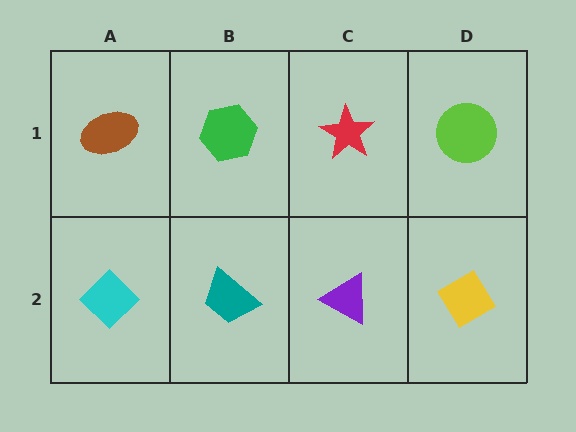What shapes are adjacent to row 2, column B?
A green hexagon (row 1, column B), a cyan diamond (row 2, column A), a purple triangle (row 2, column C).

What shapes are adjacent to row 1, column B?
A teal trapezoid (row 2, column B), a brown ellipse (row 1, column A), a red star (row 1, column C).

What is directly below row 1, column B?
A teal trapezoid.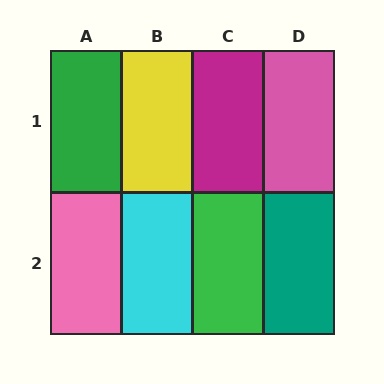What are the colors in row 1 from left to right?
Green, yellow, magenta, pink.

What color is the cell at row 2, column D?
Teal.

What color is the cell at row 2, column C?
Green.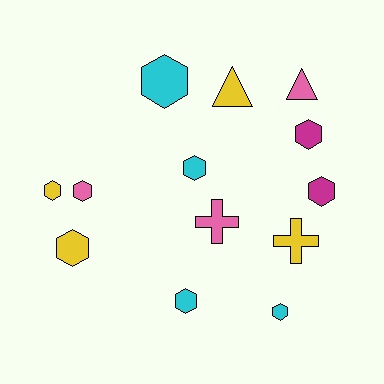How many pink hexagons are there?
There is 1 pink hexagon.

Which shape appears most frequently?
Hexagon, with 9 objects.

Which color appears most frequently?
Yellow, with 4 objects.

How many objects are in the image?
There are 13 objects.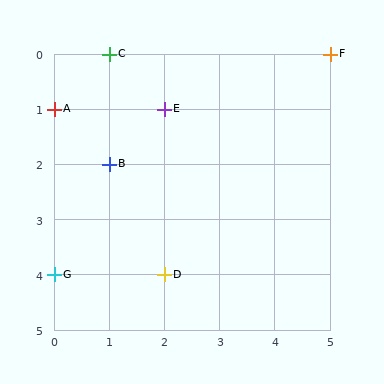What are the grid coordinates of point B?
Point B is at grid coordinates (1, 2).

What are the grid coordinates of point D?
Point D is at grid coordinates (2, 4).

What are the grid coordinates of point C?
Point C is at grid coordinates (1, 0).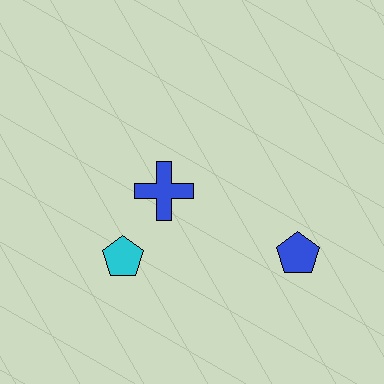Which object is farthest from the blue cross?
The blue pentagon is farthest from the blue cross.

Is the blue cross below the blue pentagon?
No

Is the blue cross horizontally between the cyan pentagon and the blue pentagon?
Yes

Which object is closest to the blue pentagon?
The blue cross is closest to the blue pentagon.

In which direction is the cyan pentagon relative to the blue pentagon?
The cyan pentagon is to the left of the blue pentagon.